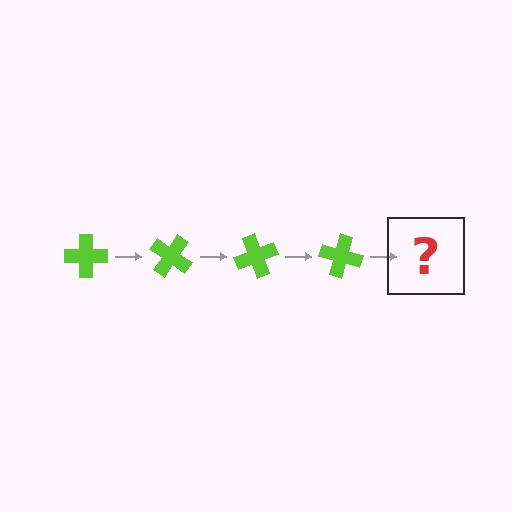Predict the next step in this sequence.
The next step is a lime cross rotated 140 degrees.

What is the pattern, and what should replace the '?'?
The pattern is that the cross rotates 35 degrees each step. The '?' should be a lime cross rotated 140 degrees.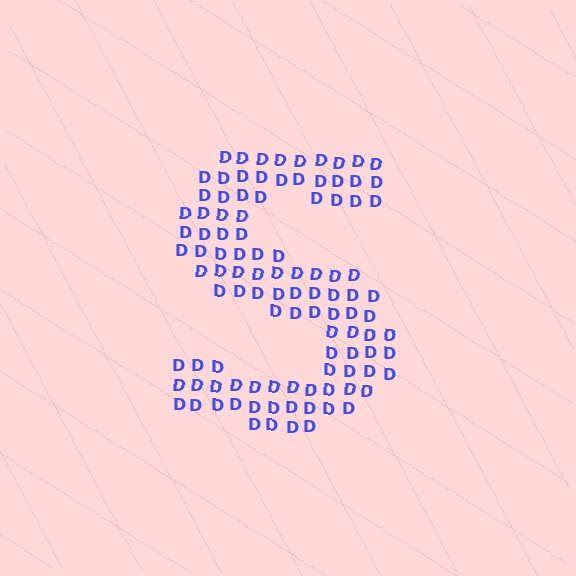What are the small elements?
The small elements are letter D's.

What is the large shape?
The large shape is the letter S.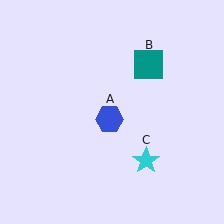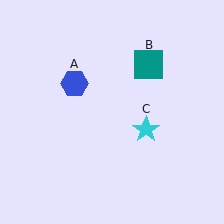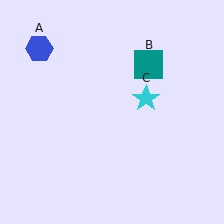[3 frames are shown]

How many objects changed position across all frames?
2 objects changed position: blue hexagon (object A), cyan star (object C).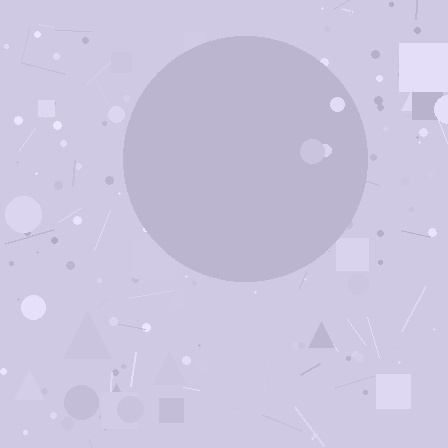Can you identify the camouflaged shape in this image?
The camouflaged shape is a circle.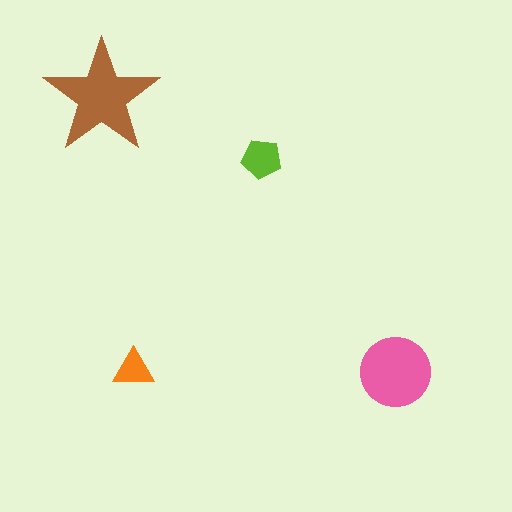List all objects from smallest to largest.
The orange triangle, the lime pentagon, the pink circle, the brown star.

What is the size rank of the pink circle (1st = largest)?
2nd.